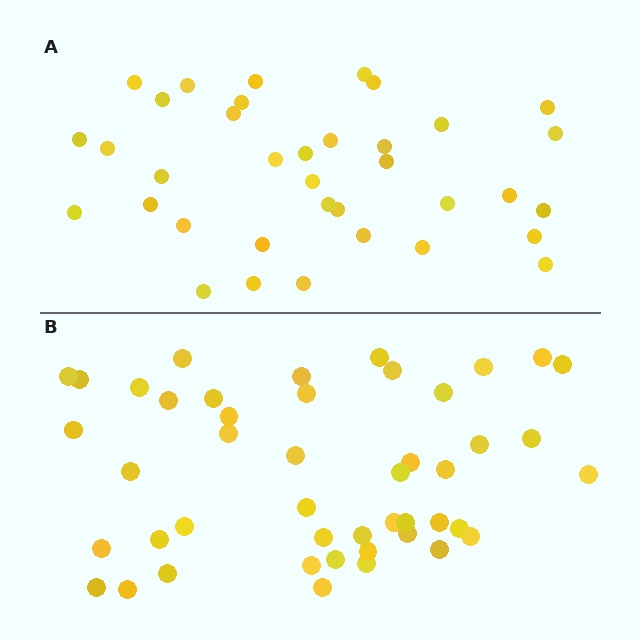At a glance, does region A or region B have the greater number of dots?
Region B (the bottom region) has more dots.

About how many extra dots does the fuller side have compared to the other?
Region B has roughly 10 or so more dots than region A.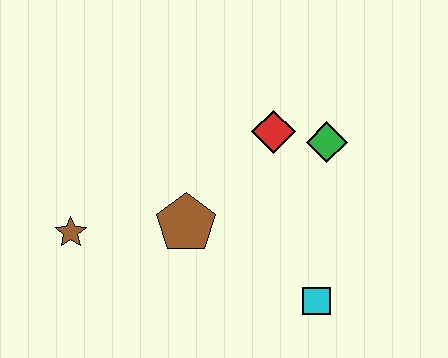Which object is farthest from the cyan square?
The brown star is farthest from the cyan square.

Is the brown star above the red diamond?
No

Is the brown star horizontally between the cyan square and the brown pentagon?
No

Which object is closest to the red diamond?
The green diamond is closest to the red diamond.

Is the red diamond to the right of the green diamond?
No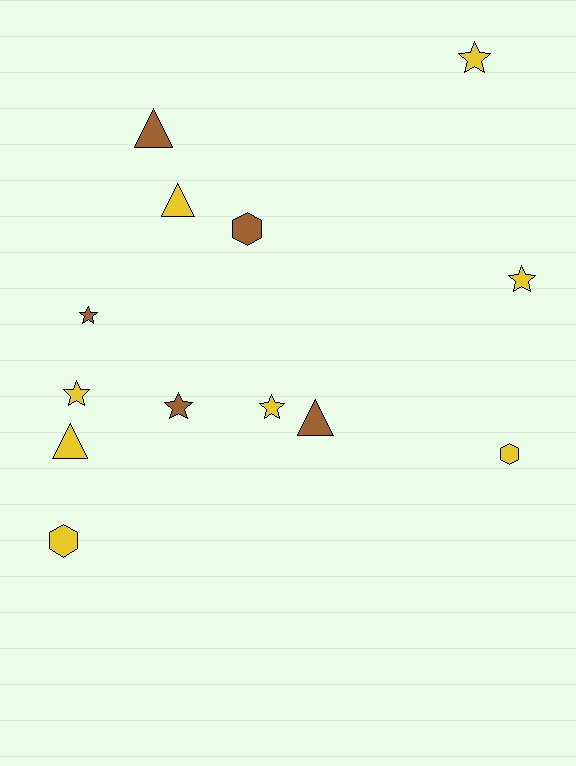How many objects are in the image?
There are 13 objects.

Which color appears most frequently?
Yellow, with 8 objects.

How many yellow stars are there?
There are 4 yellow stars.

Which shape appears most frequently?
Star, with 6 objects.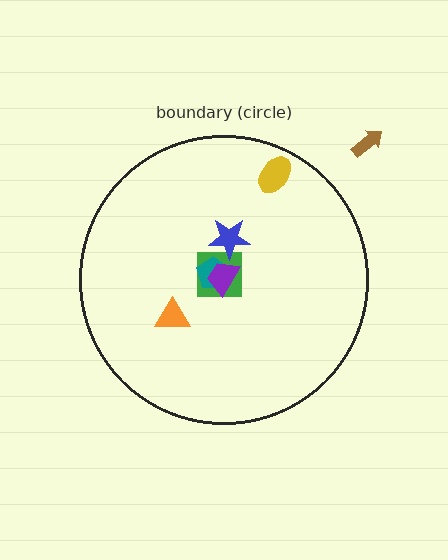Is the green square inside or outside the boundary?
Inside.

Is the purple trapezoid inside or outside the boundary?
Inside.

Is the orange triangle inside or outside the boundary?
Inside.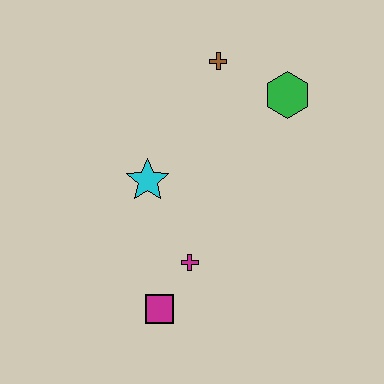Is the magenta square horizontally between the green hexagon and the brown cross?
No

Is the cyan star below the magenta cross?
No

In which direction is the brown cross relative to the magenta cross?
The brown cross is above the magenta cross.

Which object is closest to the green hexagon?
The brown cross is closest to the green hexagon.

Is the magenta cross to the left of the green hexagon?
Yes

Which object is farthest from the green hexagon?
The magenta square is farthest from the green hexagon.